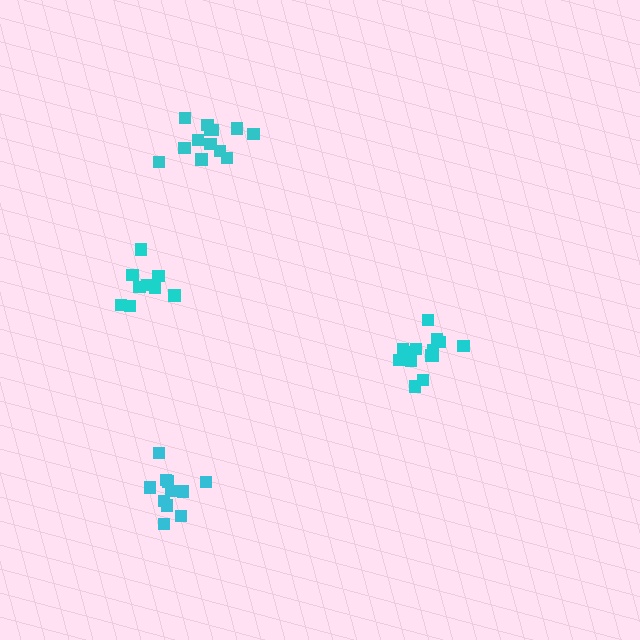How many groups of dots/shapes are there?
There are 4 groups.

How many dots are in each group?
Group 1: 14 dots, Group 2: 9 dots, Group 3: 13 dots, Group 4: 11 dots (47 total).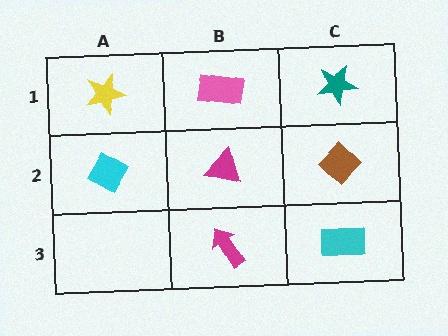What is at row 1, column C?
A teal star.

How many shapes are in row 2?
3 shapes.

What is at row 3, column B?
A magenta arrow.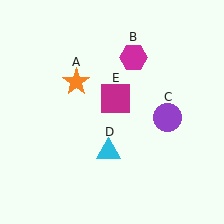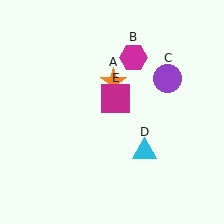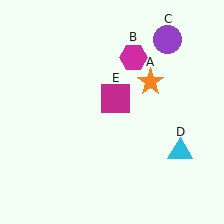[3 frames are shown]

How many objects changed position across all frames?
3 objects changed position: orange star (object A), purple circle (object C), cyan triangle (object D).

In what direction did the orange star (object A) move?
The orange star (object A) moved right.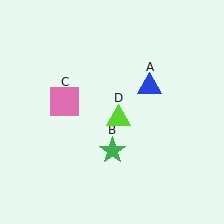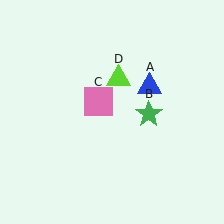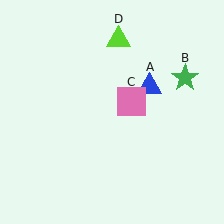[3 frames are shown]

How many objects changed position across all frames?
3 objects changed position: green star (object B), pink square (object C), lime triangle (object D).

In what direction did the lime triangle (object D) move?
The lime triangle (object D) moved up.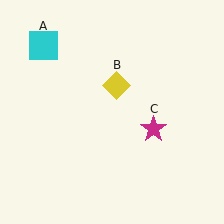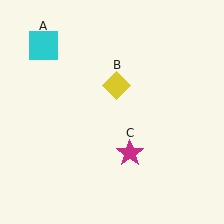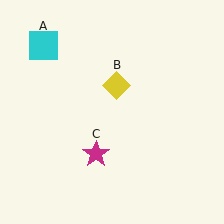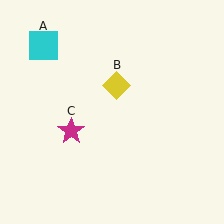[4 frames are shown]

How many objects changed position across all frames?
1 object changed position: magenta star (object C).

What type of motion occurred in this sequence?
The magenta star (object C) rotated clockwise around the center of the scene.